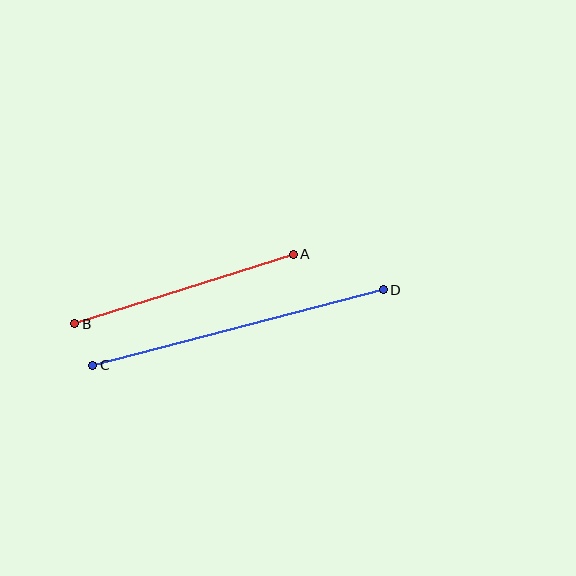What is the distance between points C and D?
The distance is approximately 300 pixels.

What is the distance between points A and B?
The distance is approximately 229 pixels.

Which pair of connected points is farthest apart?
Points C and D are farthest apart.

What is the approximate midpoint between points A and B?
The midpoint is at approximately (184, 289) pixels.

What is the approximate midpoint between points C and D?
The midpoint is at approximately (238, 327) pixels.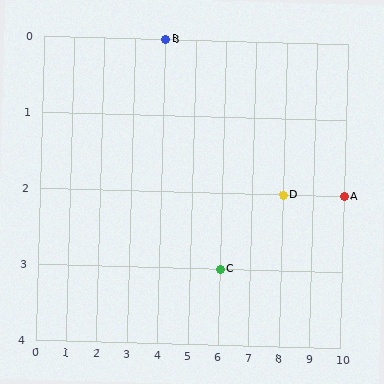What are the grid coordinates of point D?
Point D is at grid coordinates (8, 2).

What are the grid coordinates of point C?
Point C is at grid coordinates (6, 3).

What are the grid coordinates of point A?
Point A is at grid coordinates (10, 2).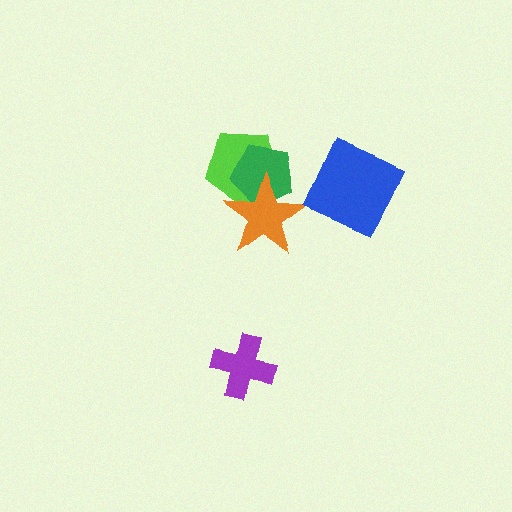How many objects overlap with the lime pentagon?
2 objects overlap with the lime pentagon.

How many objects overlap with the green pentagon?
2 objects overlap with the green pentagon.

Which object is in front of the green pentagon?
The orange star is in front of the green pentagon.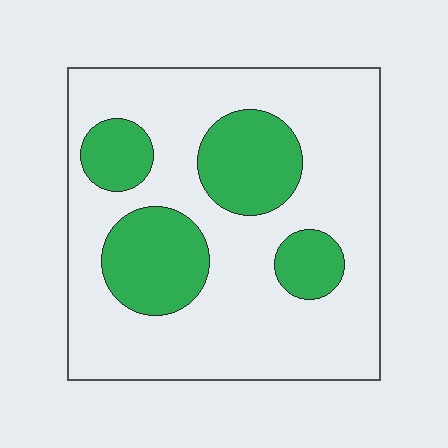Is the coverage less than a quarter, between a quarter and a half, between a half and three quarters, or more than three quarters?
Between a quarter and a half.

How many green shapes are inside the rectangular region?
4.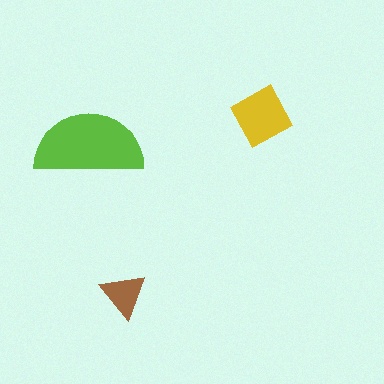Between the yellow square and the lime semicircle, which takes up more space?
The lime semicircle.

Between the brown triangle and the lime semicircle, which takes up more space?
The lime semicircle.